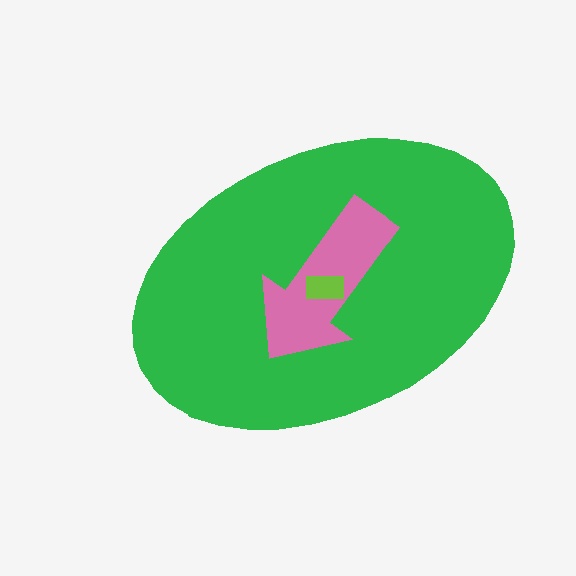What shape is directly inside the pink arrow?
The lime rectangle.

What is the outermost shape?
The green ellipse.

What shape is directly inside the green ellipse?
The pink arrow.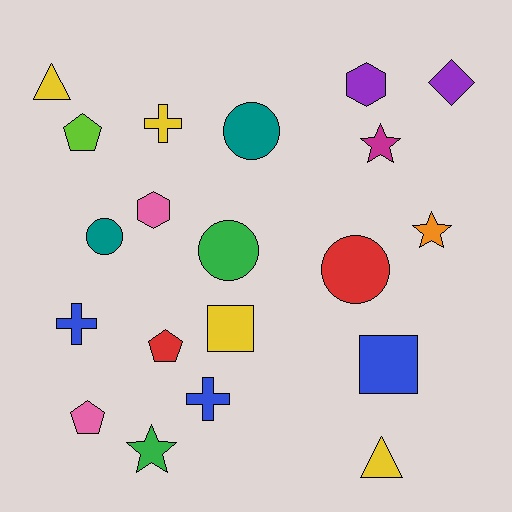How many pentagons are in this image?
There are 3 pentagons.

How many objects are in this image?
There are 20 objects.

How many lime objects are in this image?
There is 1 lime object.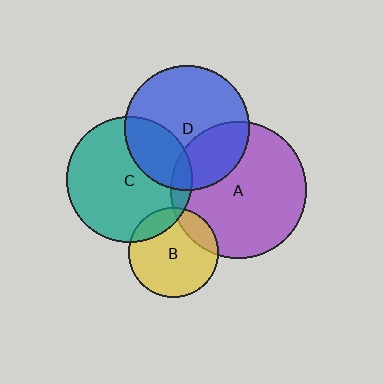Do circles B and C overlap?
Yes.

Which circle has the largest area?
Circle A (purple).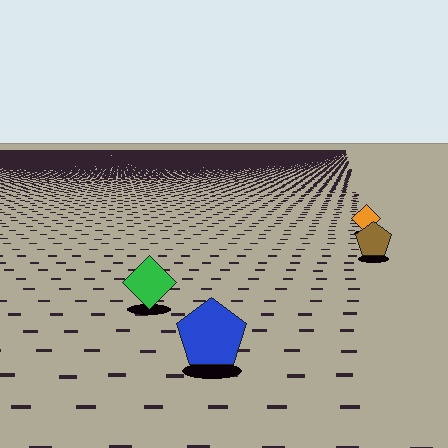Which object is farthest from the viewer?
The orange diamond is farthest from the viewer. It appears smaller and the ground texture around it is denser.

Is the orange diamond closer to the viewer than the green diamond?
No. The green diamond is closer — you can tell from the texture gradient: the ground texture is coarser near it.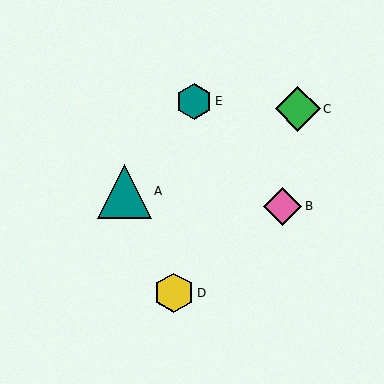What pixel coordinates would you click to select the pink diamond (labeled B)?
Click at (283, 206) to select the pink diamond B.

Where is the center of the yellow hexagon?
The center of the yellow hexagon is at (174, 293).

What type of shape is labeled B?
Shape B is a pink diamond.